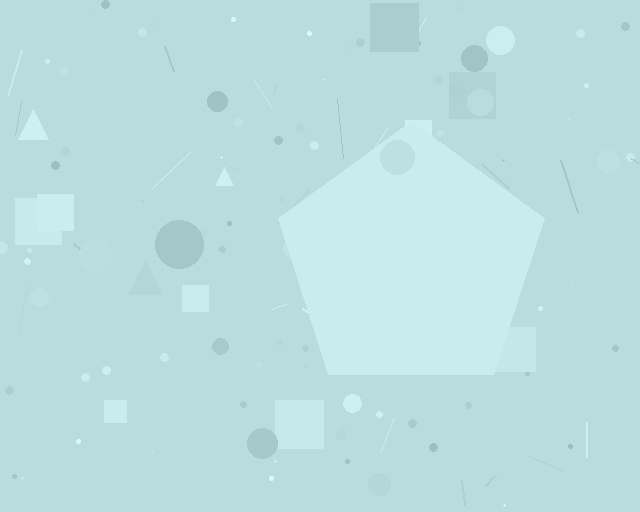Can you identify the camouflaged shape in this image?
The camouflaged shape is a pentagon.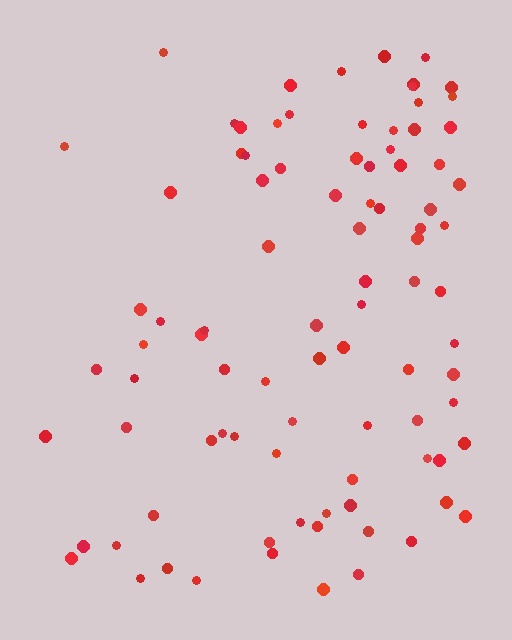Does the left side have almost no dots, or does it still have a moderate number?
Still a moderate number, just noticeably fewer than the right.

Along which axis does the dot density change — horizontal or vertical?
Horizontal.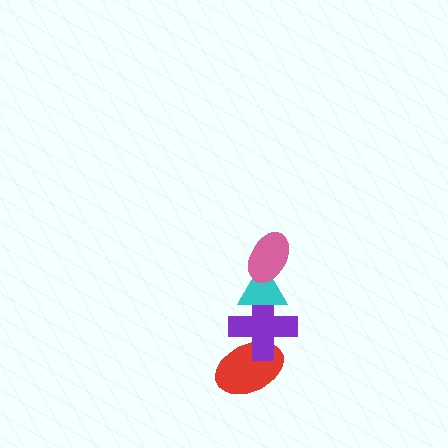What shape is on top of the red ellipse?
The purple cross is on top of the red ellipse.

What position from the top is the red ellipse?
The red ellipse is 4th from the top.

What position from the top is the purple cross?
The purple cross is 3rd from the top.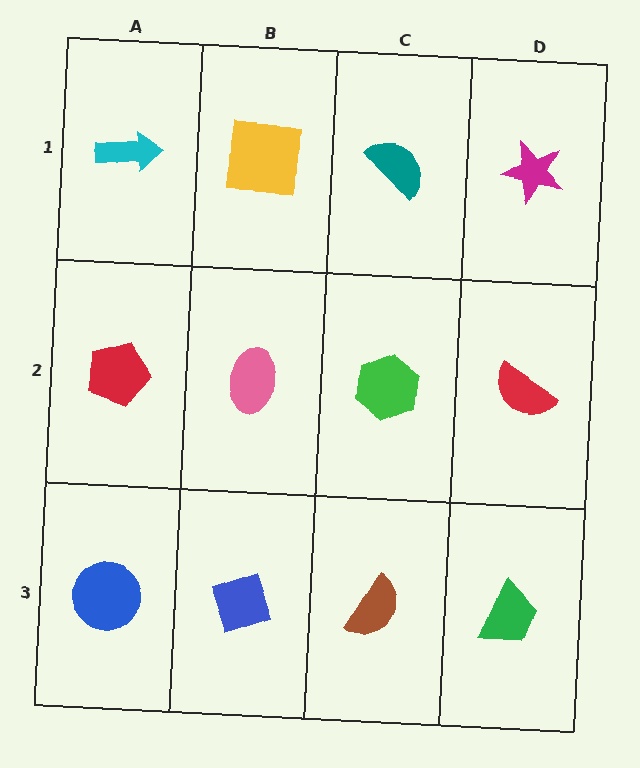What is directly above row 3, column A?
A red pentagon.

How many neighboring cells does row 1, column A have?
2.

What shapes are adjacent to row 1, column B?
A pink ellipse (row 2, column B), a cyan arrow (row 1, column A), a teal semicircle (row 1, column C).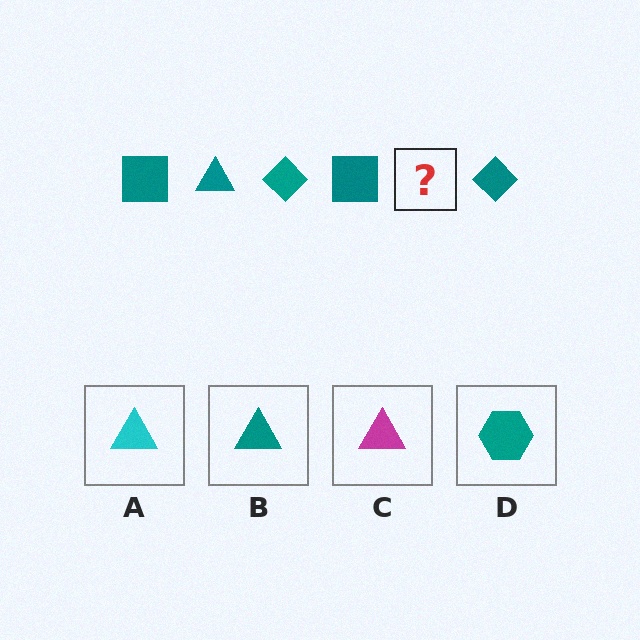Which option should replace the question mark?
Option B.